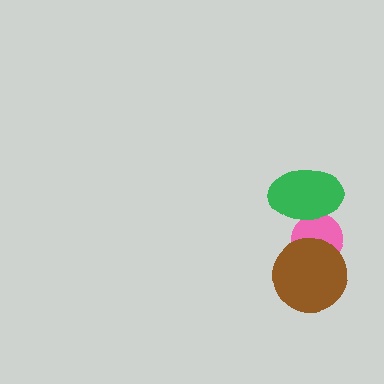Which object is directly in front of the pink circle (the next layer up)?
The green ellipse is directly in front of the pink circle.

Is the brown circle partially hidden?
No, no other shape covers it.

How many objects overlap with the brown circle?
1 object overlaps with the brown circle.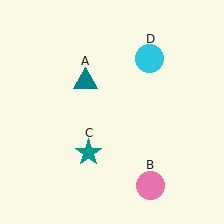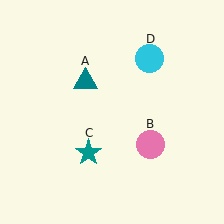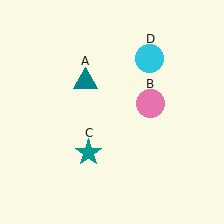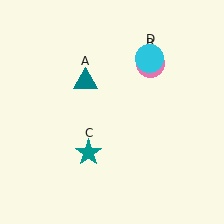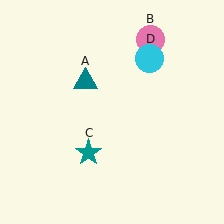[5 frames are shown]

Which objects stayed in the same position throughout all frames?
Teal triangle (object A) and teal star (object C) and cyan circle (object D) remained stationary.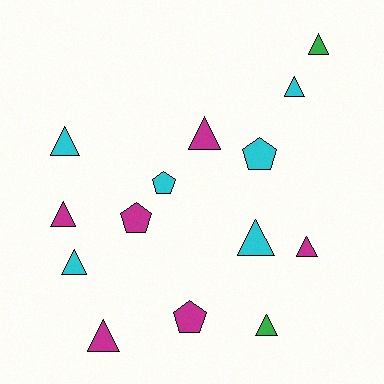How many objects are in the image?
There are 14 objects.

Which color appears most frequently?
Magenta, with 6 objects.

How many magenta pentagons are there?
There are 2 magenta pentagons.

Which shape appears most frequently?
Triangle, with 10 objects.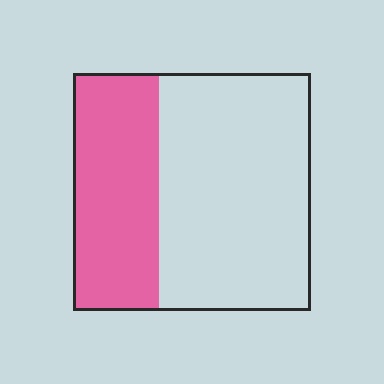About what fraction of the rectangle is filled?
About three eighths (3/8).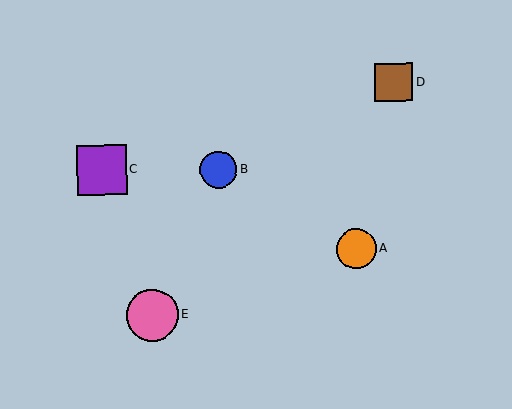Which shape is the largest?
The pink circle (labeled E) is the largest.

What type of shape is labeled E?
Shape E is a pink circle.